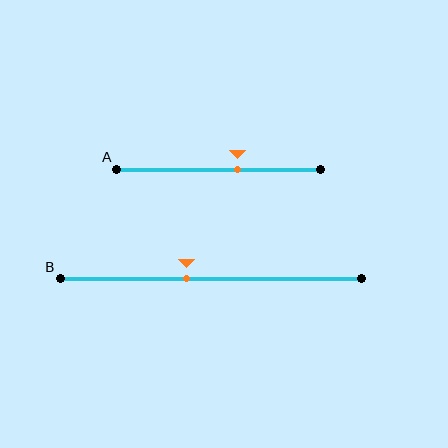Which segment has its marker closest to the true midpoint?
Segment B has its marker closest to the true midpoint.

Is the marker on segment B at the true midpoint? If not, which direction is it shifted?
No, the marker on segment B is shifted to the left by about 8% of the segment length.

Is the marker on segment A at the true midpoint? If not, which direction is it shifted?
No, the marker on segment A is shifted to the right by about 9% of the segment length.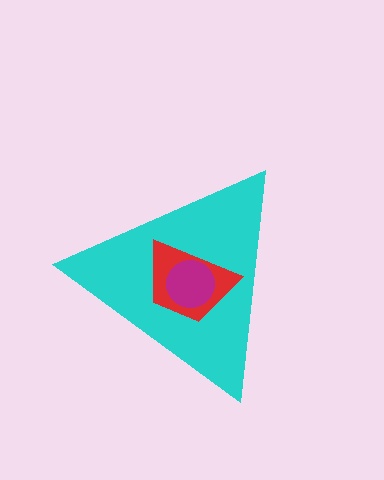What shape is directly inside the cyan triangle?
The red trapezoid.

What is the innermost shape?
The magenta circle.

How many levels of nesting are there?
3.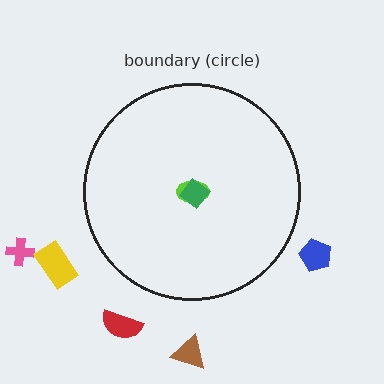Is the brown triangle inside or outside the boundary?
Outside.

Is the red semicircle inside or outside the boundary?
Outside.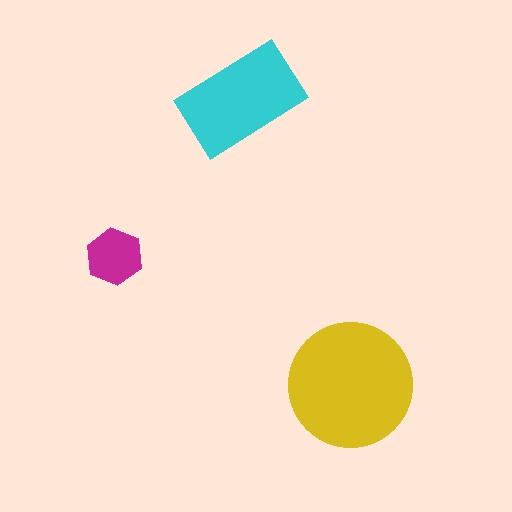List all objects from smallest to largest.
The magenta hexagon, the cyan rectangle, the yellow circle.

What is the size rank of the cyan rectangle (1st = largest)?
2nd.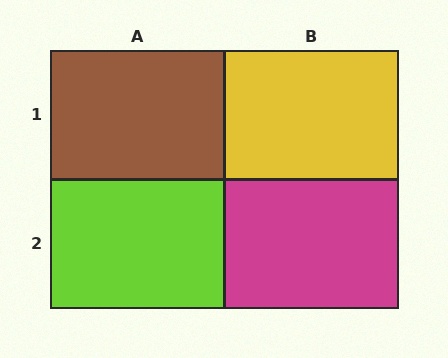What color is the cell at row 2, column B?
Magenta.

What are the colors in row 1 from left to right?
Brown, yellow.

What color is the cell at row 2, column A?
Lime.